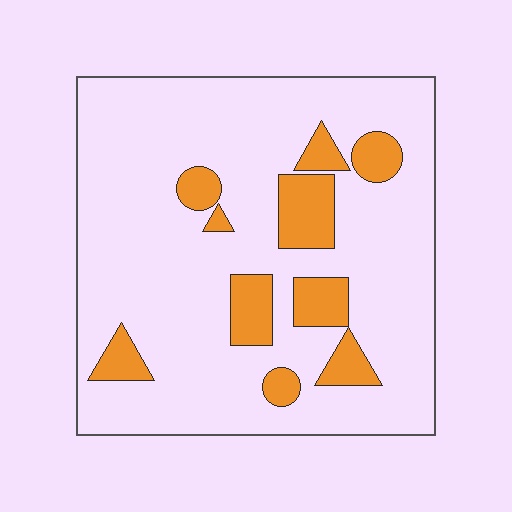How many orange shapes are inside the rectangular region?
10.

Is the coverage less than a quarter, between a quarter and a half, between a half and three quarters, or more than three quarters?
Less than a quarter.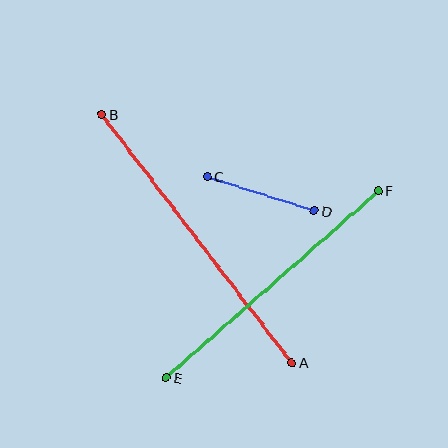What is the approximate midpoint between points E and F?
The midpoint is at approximately (273, 284) pixels.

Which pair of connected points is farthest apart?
Points A and B are farthest apart.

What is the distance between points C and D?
The distance is approximately 112 pixels.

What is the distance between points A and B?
The distance is approximately 313 pixels.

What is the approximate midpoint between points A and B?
The midpoint is at approximately (197, 238) pixels.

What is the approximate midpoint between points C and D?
The midpoint is at approximately (261, 194) pixels.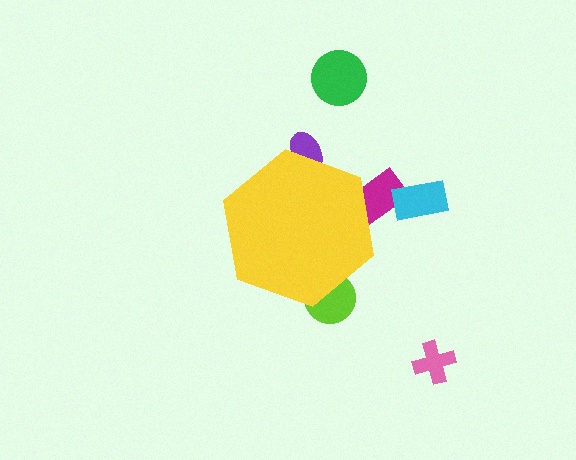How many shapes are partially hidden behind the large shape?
3 shapes are partially hidden.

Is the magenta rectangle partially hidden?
Yes, the magenta rectangle is partially hidden behind the yellow hexagon.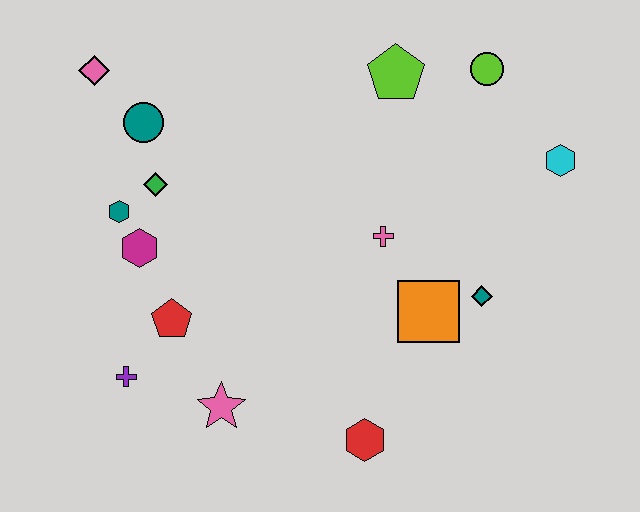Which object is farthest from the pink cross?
The pink diamond is farthest from the pink cross.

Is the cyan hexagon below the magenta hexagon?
No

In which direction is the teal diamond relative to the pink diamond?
The teal diamond is to the right of the pink diamond.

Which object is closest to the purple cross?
The red pentagon is closest to the purple cross.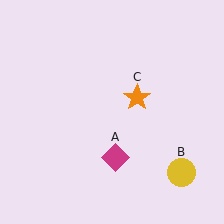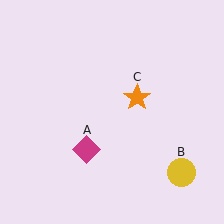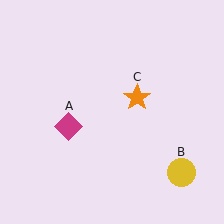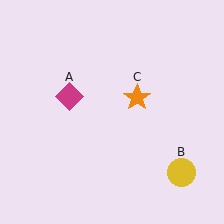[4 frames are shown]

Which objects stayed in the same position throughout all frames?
Yellow circle (object B) and orange star (object C) remained stationary.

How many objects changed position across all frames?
1 object changed position: magenta diamond (object A).